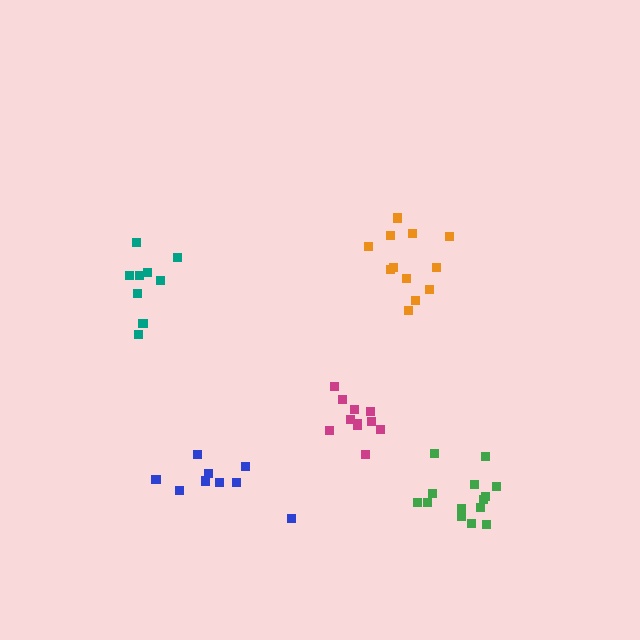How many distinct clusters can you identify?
There are 5 distinct clusters.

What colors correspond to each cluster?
The clusters are colored: orange, teal, blue, magenta, green.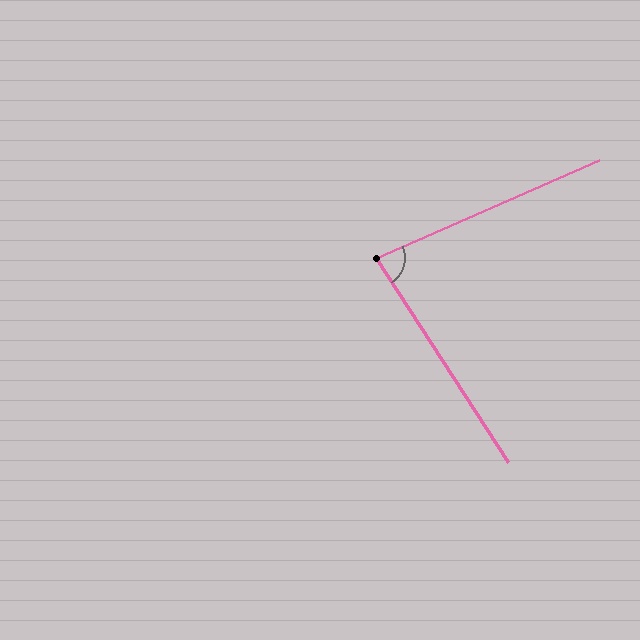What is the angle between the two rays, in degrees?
Approximately 81 degrees.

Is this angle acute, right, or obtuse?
It is acute.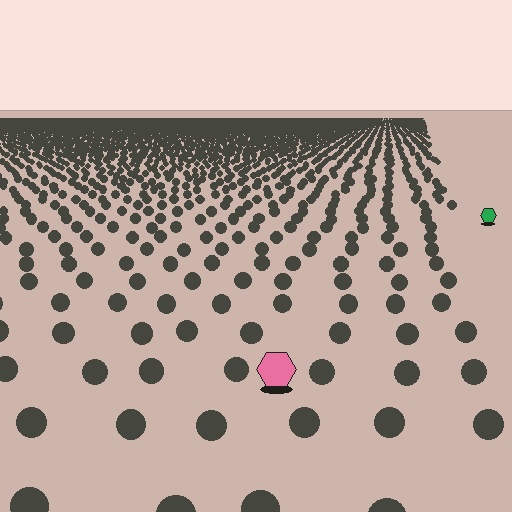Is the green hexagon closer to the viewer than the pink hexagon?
No. The pink hexagon is closer — you can tell from the texture gradient: the ground texture is coarser near it.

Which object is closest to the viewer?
The pink hexagon is closest. The texture marks near it are larger and more spread out.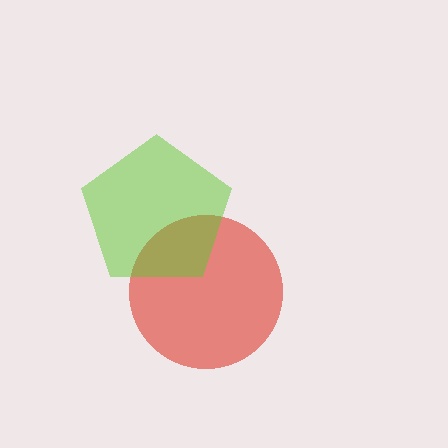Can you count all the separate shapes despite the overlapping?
Yes, there are 2 separate shapes.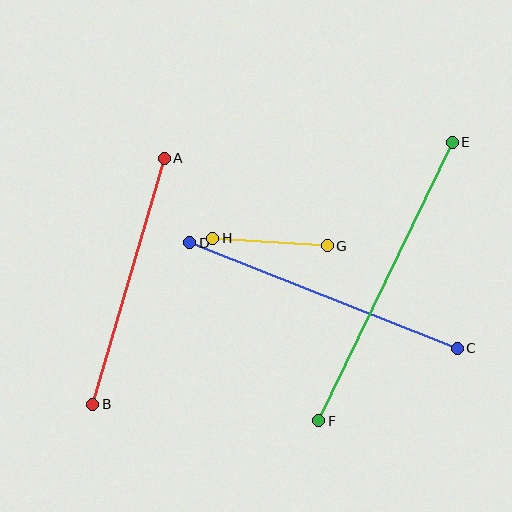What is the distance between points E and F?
The distance is approximately 309 pixels.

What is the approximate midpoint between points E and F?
The midpoint is at approximately (385, 282) pixels.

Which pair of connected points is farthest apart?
Points E and F are farthest apart.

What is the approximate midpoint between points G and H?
The midpoint is at approximately (270, 242) pixels.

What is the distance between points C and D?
The distance is approximately 288 pixels.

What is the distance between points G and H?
The distance is approximately 115 pixels.